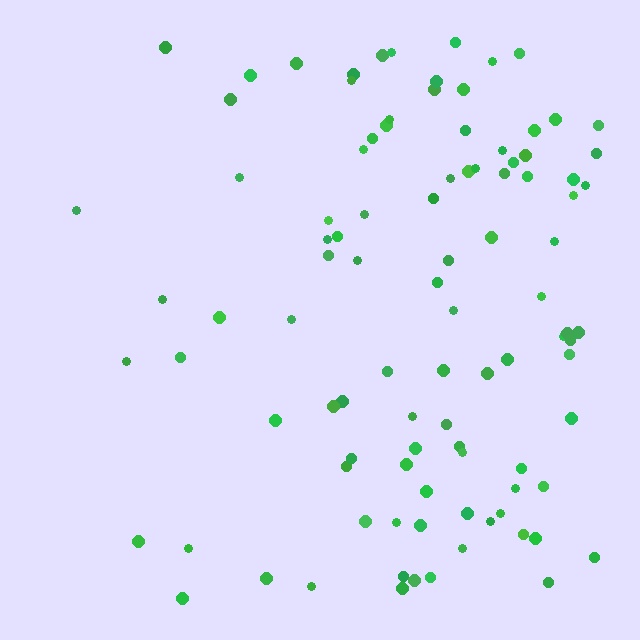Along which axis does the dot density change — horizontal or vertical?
Horizontal.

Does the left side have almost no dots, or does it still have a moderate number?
Still a moderate number, just noticeably fewer than the right.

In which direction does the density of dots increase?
From left to right, with the right side densest.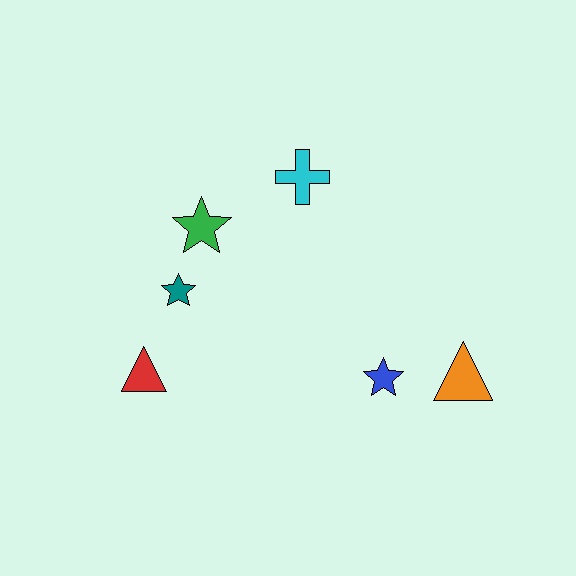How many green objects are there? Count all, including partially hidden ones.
There is 1 green object.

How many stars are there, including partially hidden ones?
There are 3 stars.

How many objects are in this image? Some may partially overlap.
There are 6 objects.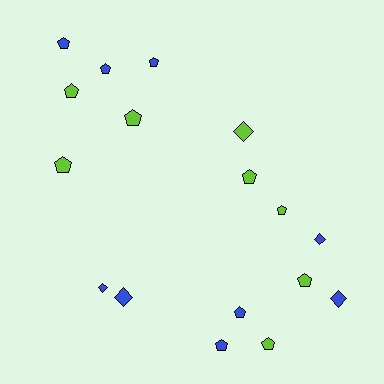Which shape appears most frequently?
Pentagon, with 12 objects.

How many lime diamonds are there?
There is 1 lime diamond.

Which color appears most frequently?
Blue, with 9 objects.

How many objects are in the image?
There are 17 objects.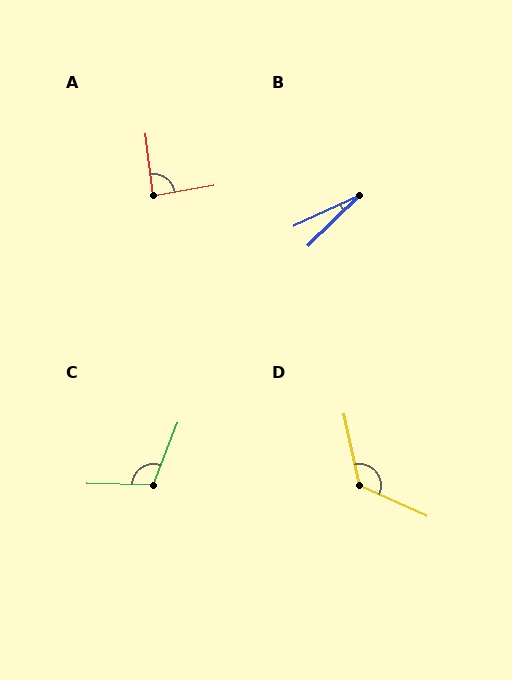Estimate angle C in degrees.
Approximately 109 degrees.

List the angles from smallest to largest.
B (19°), A (87°), C (109°), D (126°).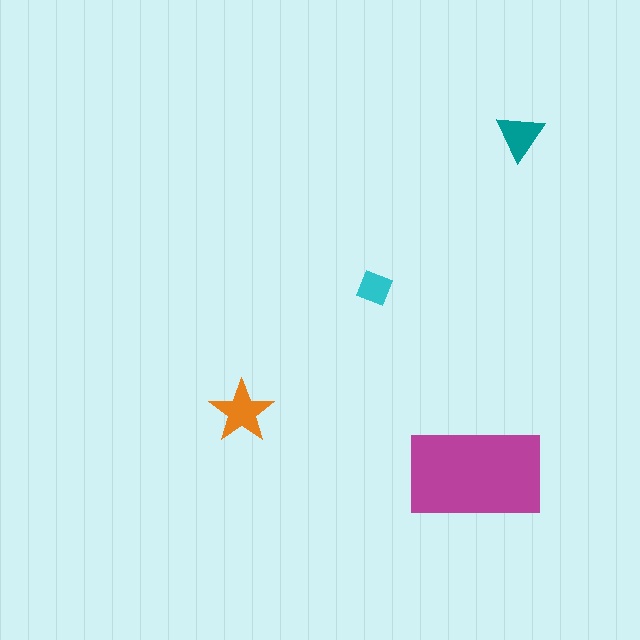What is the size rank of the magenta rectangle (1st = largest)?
1st.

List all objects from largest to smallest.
The magenta rectangle, the orange star, the teal triangle, the cyan square.